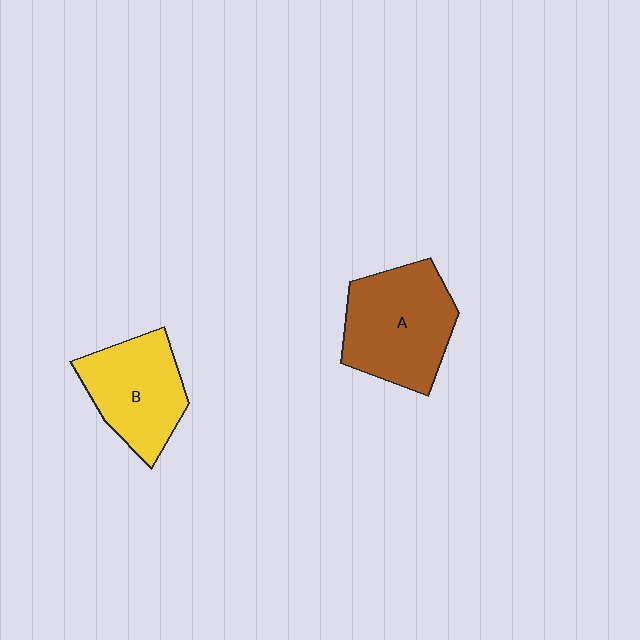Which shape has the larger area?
Shape A (brown).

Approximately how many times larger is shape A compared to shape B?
Approximately 1.2 times.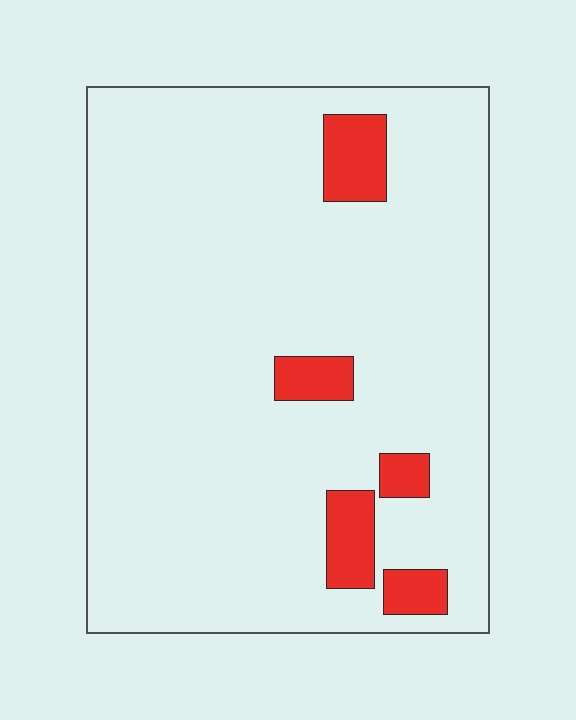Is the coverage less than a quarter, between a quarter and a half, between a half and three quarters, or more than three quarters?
Less than a quarter.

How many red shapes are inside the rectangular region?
5.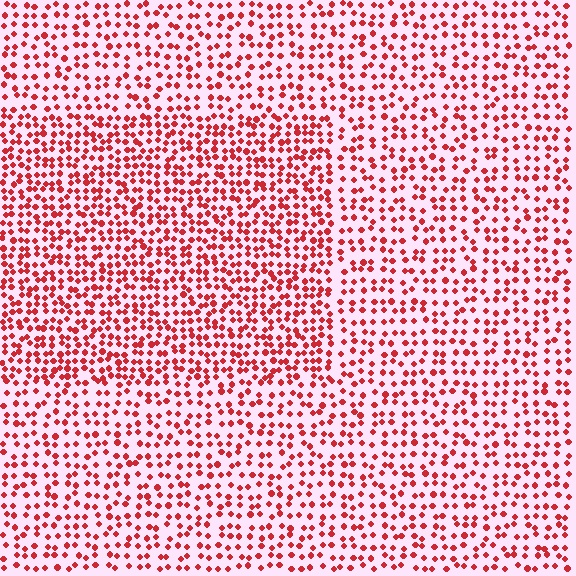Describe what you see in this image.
The image contains small red elements arranged at two different densities. A rectangle-shaped region is visible where the elements are more densely packed than the surrounding area.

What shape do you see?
I see a rectangle.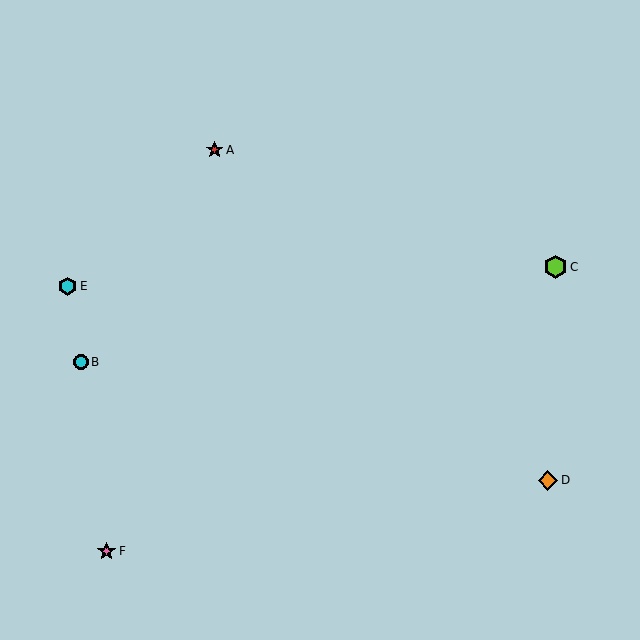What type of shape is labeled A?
Shape A is a red star.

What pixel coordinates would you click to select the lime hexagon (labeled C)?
Click at (555, 267) to select the lime hexagon C.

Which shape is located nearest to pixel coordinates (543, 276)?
The lime hexagon (labeled C) at (555, 267) is nearest to that location.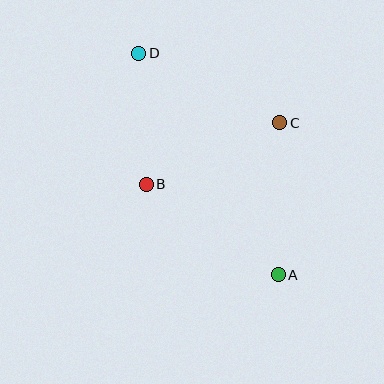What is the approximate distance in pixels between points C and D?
The distance between C and D is approximately 157 pixels.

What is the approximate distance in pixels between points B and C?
The distance between B and C is approximately 147 pixels.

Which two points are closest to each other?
Points B and D are closest to each other.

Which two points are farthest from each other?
Points A and D are farthest from each other.